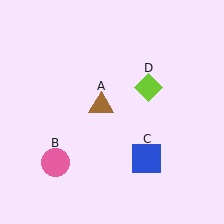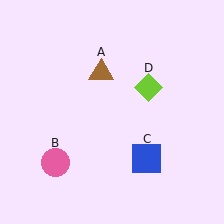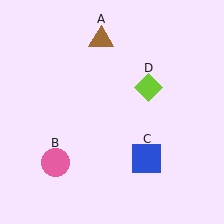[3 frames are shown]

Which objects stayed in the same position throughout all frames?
Pink circle (object B) and blue square (object C) and lime diamond (object D) remained stationary.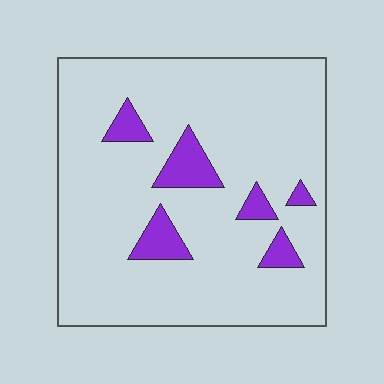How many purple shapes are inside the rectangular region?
6.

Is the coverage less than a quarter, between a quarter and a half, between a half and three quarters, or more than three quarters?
Less than a quarter.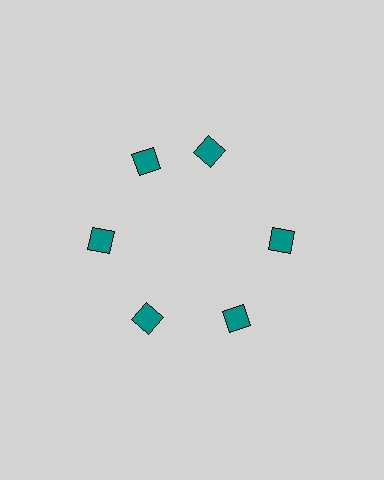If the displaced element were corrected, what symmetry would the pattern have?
It would have 6-fold rotational symmetry — the pattern would map onto itself every 60 degrees.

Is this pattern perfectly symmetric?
No. The 6 teal diamonds are arranged in a ring, but one element near the 1 o'clock position is rotated out of alignment along the ring, breaking the 6-fold rotational symmetry.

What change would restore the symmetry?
The symmetry would be restored by rotating it back into even spacing with its neighbors so that all 6 diamonds sit at equal angles and equal distance from the center.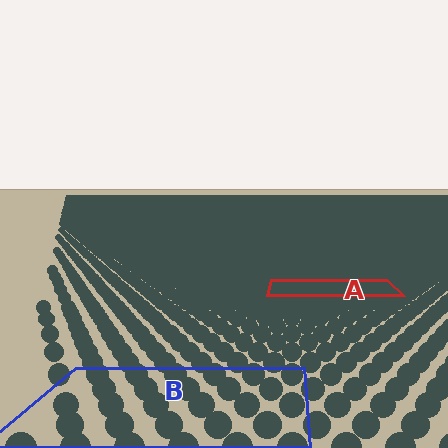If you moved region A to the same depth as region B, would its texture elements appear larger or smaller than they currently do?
They would appear larger. At a closer depth, the same texture elements are projected at a bigger on-screen size.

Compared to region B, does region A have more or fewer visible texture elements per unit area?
Region A has more texture elements per unit area — they are packed more densely because it is farther away.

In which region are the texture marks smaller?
The texture marks are smaller in region A, because it is farther away.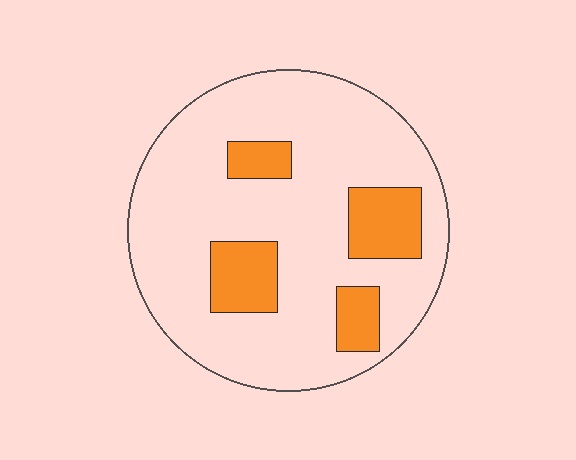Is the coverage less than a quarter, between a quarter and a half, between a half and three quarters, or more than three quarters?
Less than a quarter.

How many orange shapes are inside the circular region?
4.